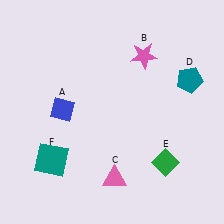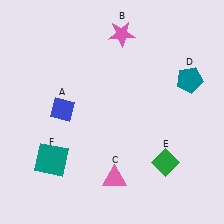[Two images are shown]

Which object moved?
The pink star (B) moved left.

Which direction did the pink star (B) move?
The pink star (B) moved left.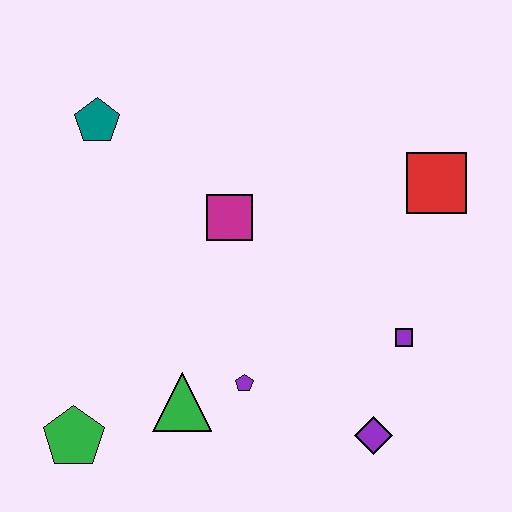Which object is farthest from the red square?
The green pentagon is farthest from the red square.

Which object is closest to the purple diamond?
The purple square is closest to the purple diamond.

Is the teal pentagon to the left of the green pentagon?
No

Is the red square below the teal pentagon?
Yes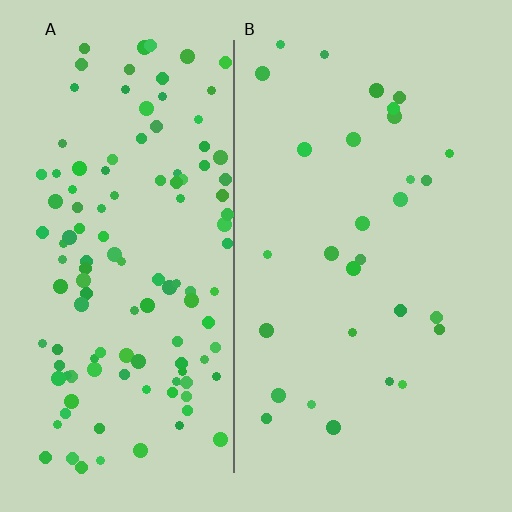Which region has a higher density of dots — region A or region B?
A (the left).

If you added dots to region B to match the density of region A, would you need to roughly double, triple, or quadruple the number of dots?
Approximately quadruple.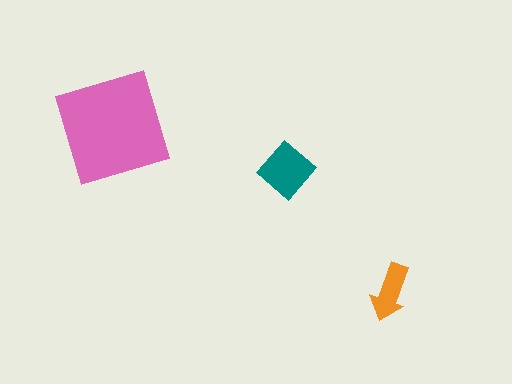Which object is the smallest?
The orange arrow.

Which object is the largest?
The pink square.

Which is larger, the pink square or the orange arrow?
The pink square.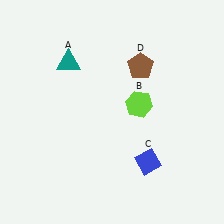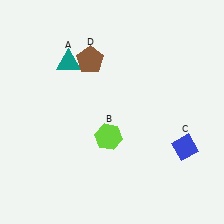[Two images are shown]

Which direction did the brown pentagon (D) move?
The brown pentagon (D) moved left.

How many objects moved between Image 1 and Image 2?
3 objects moved between the two images.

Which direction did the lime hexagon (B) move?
The lime hexagon (B) moved down.